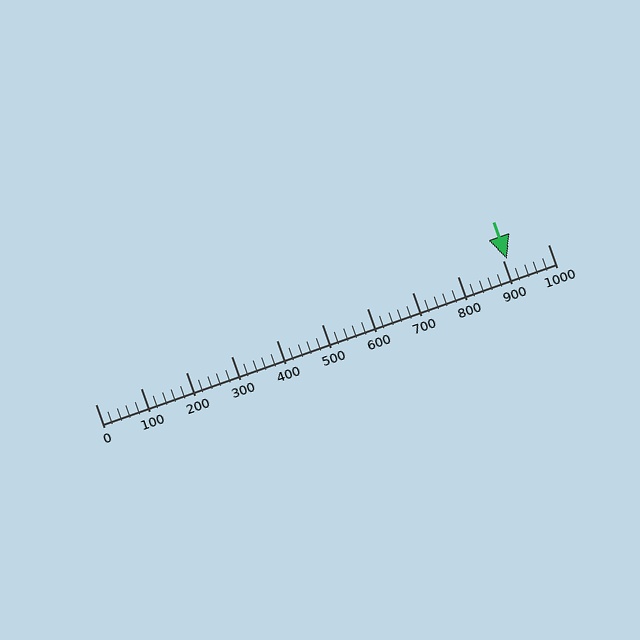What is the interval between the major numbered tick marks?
The major tick marks are spaced 100 units apart.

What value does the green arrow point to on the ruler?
The green arrow points to approximately 909.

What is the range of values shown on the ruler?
The ruler shows values from 0 to 1000.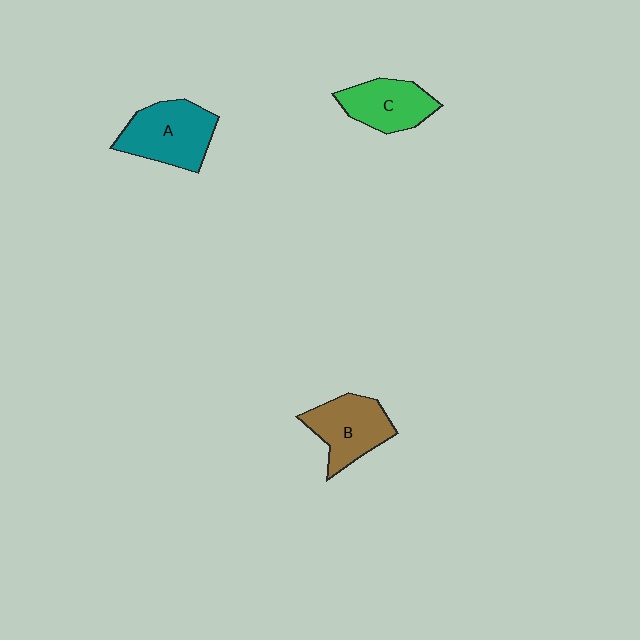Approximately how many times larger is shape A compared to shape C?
Approximately 1.3 times.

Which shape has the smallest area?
Shape C (green).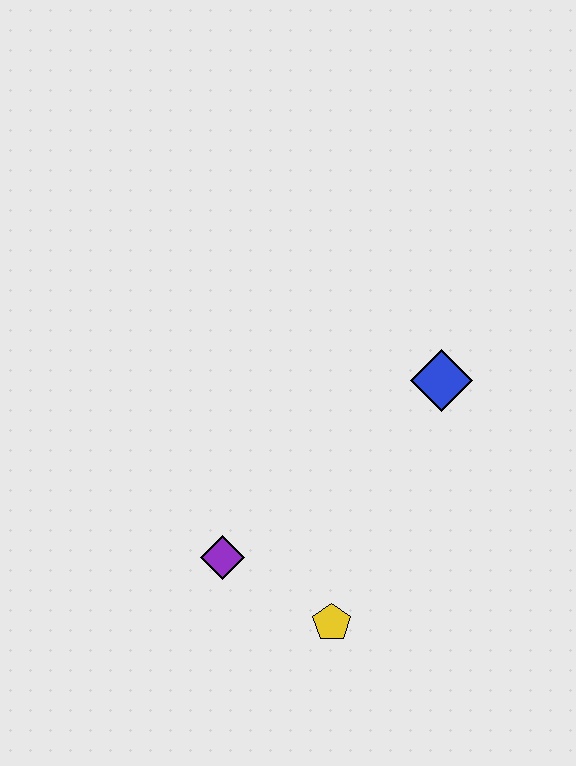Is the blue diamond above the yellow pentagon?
Yes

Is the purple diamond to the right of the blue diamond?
No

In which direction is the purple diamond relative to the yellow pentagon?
The purple diamond is to the left of the yellow pentagon.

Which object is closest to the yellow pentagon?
The purple diamond is closest to the yellow pentagon.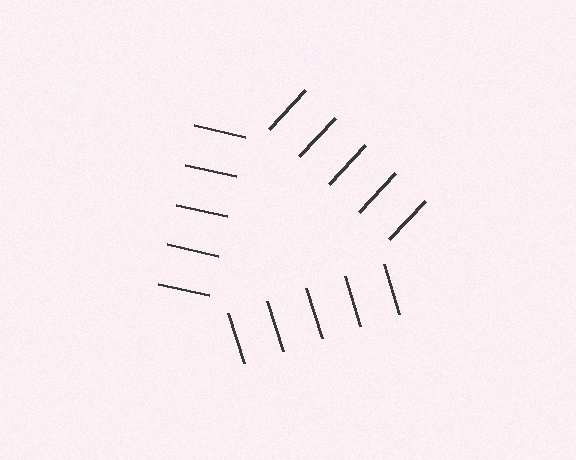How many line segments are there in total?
15 — 5 along each of the 3 edges.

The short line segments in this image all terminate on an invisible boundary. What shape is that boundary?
An illusory triangle — the line segments terminate on its edges but no continuous stroke is drawn.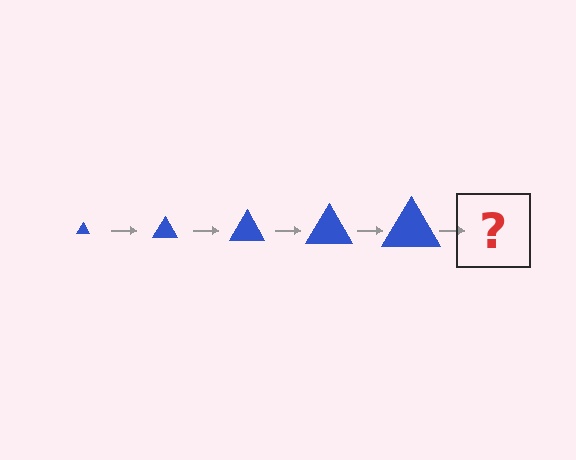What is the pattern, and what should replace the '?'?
The pattern is that the triangle gets progressively larger each step. The '?' should be a blue triangle, larger than the previous one.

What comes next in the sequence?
The next element should be a blue triangle, larger than the previous one.